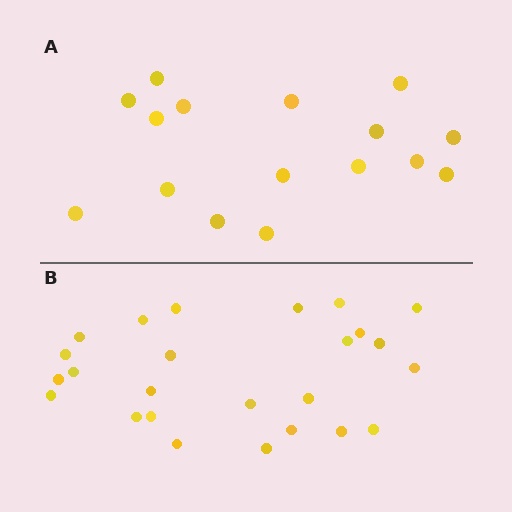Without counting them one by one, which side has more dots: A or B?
Region B (the bottom region) has more dots.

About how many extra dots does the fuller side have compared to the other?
Region B has roughly 8 or so more dots than region A.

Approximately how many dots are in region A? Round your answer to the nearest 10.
About 20 dots. (The exact count is 16, which rounds to 20.)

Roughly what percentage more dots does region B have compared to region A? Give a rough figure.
About 55% more.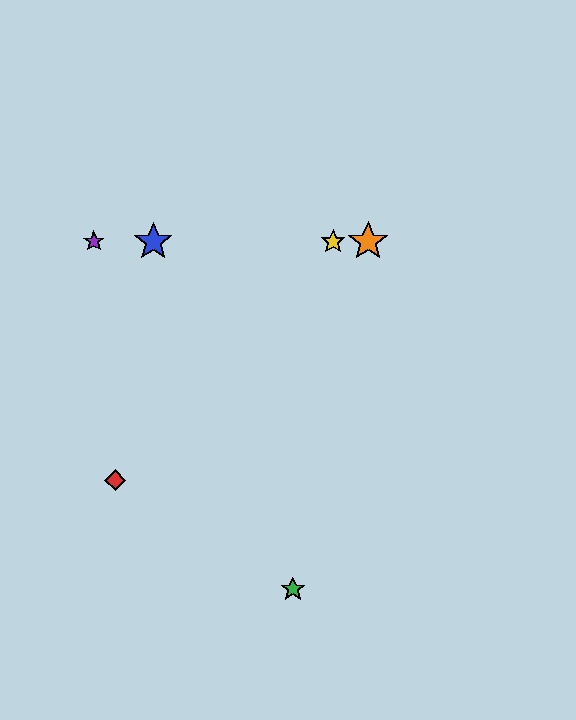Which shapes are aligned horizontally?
The blue star, the yellow star, the purple star, the orange star are aligned horizontally.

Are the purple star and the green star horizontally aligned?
No, the purple star is at y≈241 and the green star is at y≈589.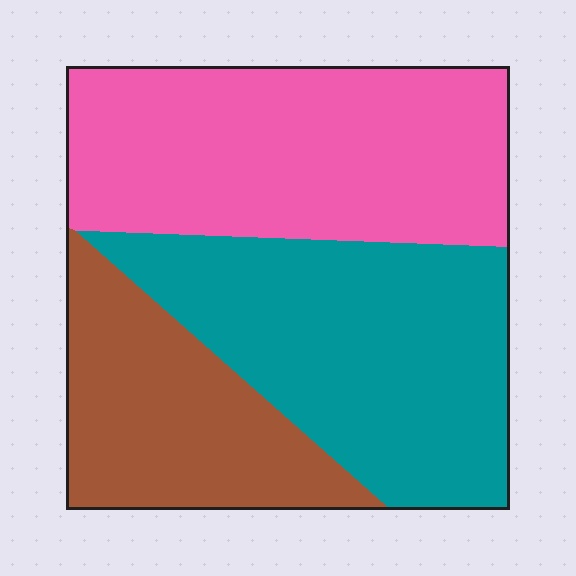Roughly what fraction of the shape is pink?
Pink covers 39% of the shape.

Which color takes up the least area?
Brown, at roughly 25%.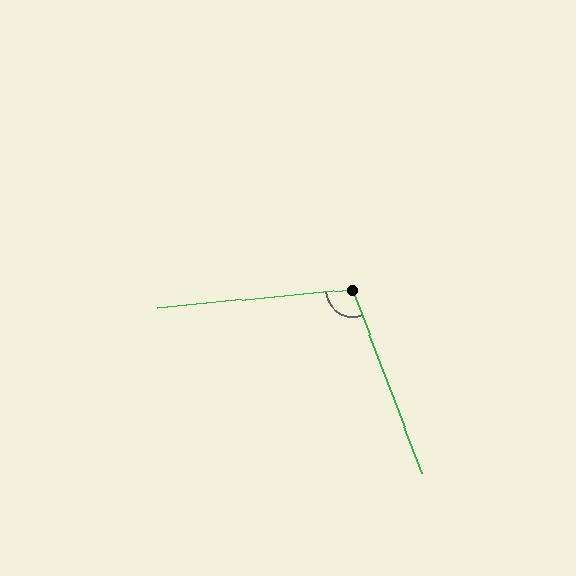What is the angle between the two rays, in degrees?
Approximately 105 degrees.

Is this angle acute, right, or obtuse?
It is obtuse.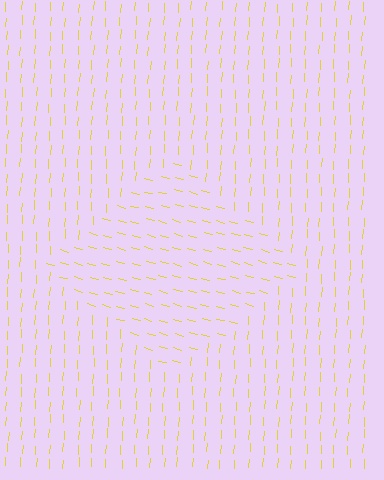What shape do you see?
I see a diamond.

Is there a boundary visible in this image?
Yes, there is a texture boundary formed by a change in line orientation.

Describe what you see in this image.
The image is filled with small yellow line segments. A diamond region in the image has lines oriented differently from the surrounding lines, creating a visible texture boundary.